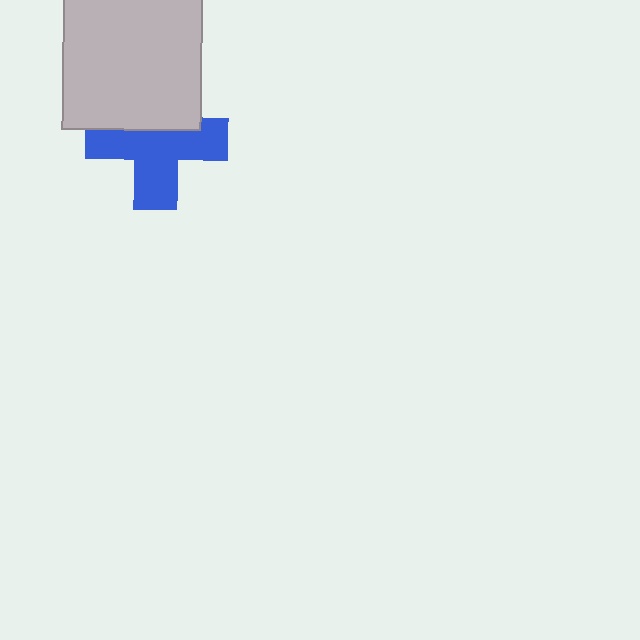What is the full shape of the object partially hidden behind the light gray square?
The partially hidden object is a blue cross.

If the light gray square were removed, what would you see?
You would see the complete blue cross.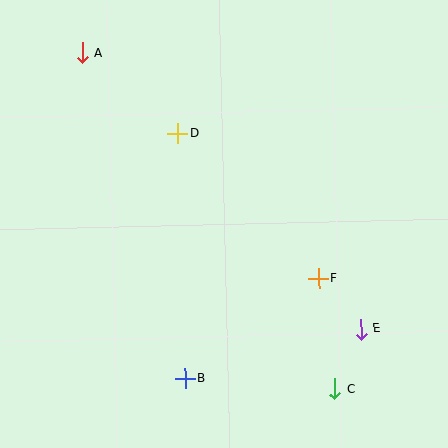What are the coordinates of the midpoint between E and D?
The midpoint between E and D is at (269, 231).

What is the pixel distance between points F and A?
The distance between F and A is 327 pixels.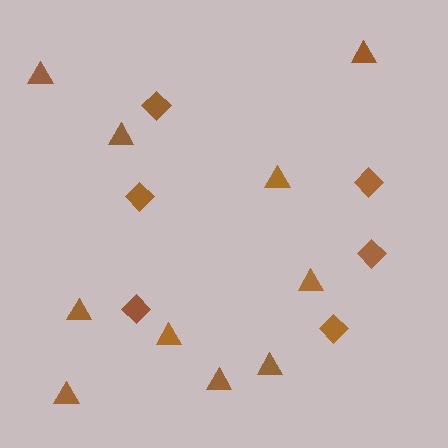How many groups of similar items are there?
There are 2 groups: one group of triangles (10) and one group of diamonds (6).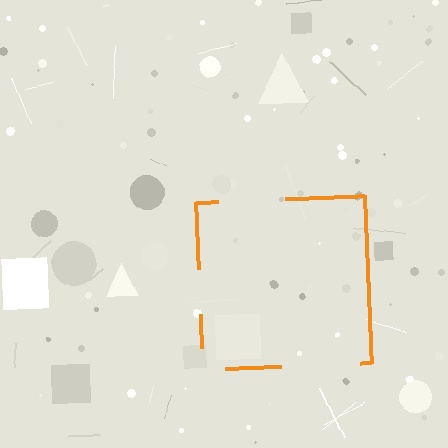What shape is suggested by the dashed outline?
The dashed outline suggests a square.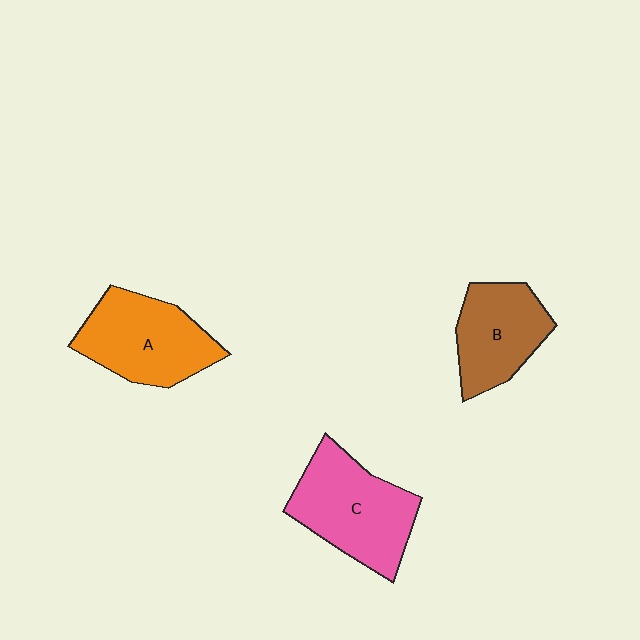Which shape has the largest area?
Shape C (pink).